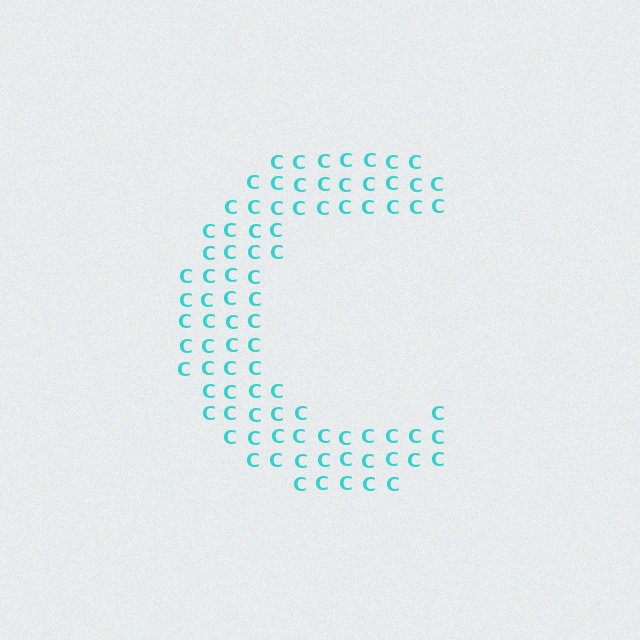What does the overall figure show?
The overall figure shows the letter C.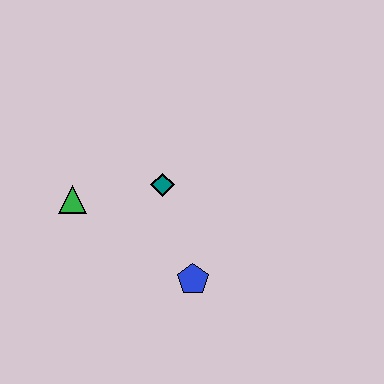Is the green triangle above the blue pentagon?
Yes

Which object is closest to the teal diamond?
The green triangle is closest to the teal diamond.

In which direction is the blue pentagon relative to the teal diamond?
The blue pentagon is below the teal diamond.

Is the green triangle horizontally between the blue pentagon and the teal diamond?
No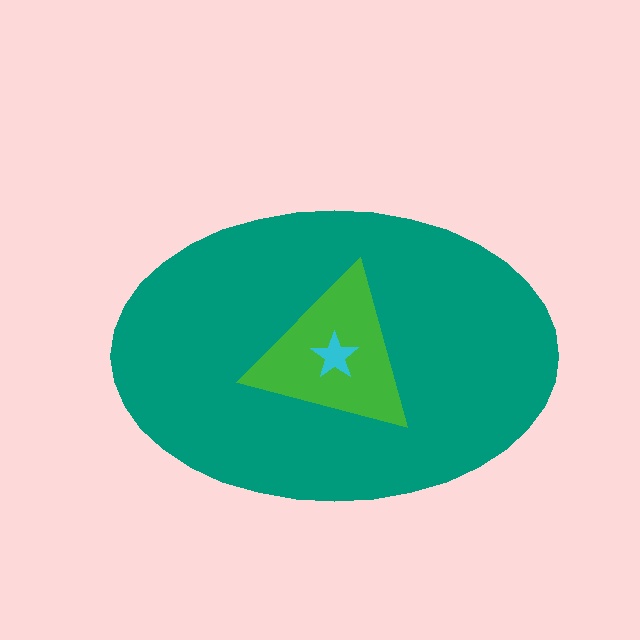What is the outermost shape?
The teal ellipse.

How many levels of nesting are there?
3.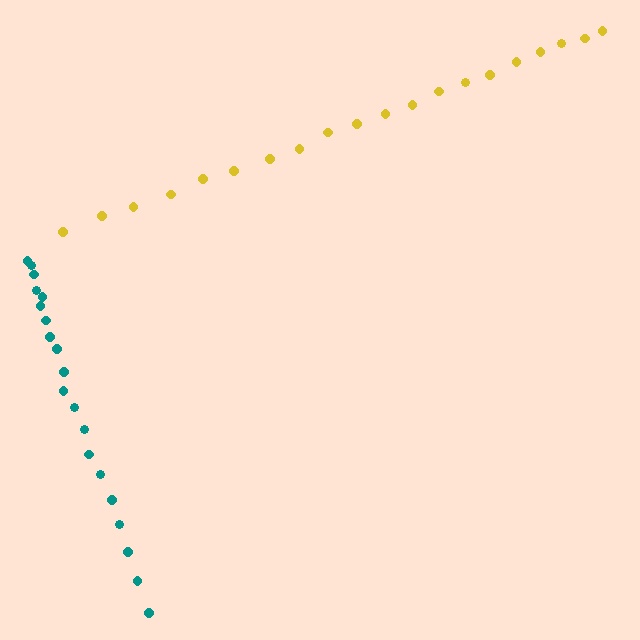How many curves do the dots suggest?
There are 2 distinct paths.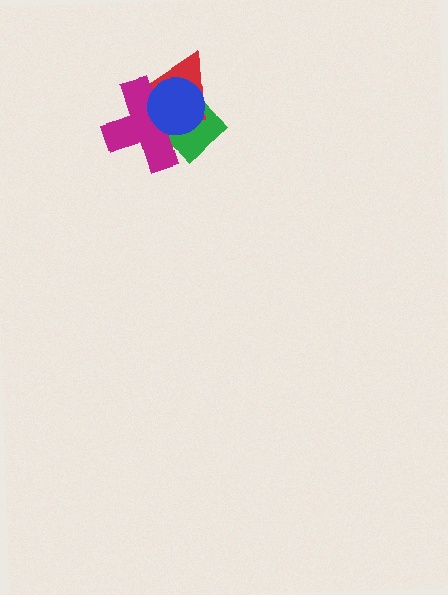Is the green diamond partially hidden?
Yes, it is partially covered by another shape.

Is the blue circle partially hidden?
No, no other shape covers it.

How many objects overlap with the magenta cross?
3 objects overlap with the magenta cross.